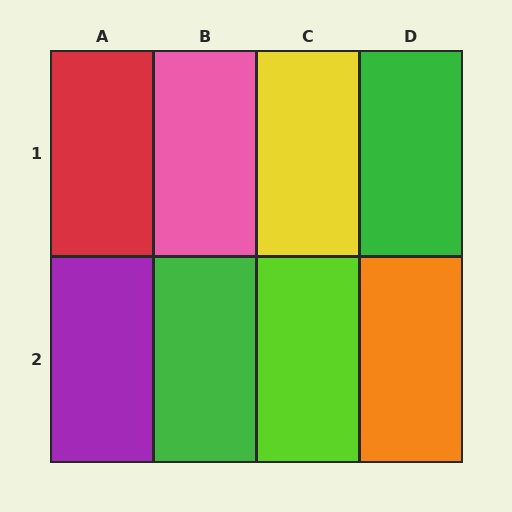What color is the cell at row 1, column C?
Yellow.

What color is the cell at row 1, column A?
Red.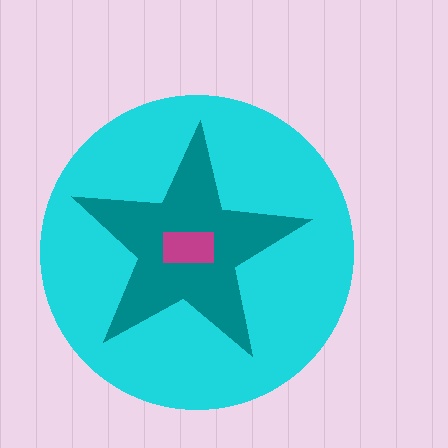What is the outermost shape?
The cyan circle.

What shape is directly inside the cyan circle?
The teal star.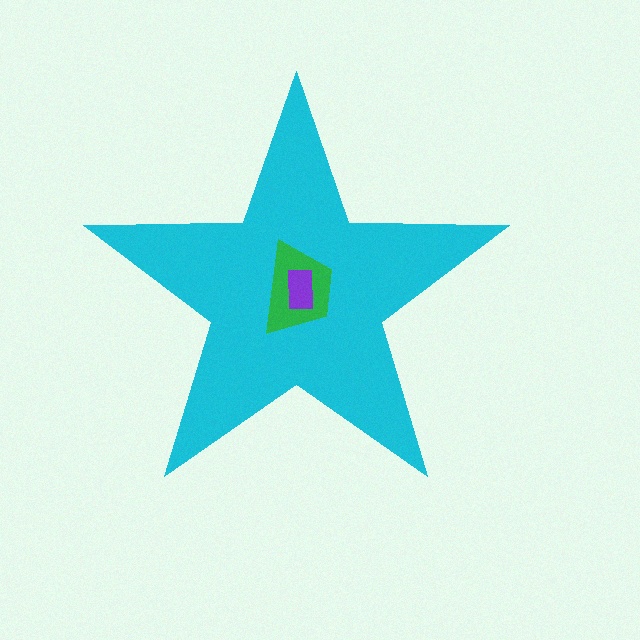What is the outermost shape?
The cyan star.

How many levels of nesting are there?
3.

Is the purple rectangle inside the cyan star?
Yes.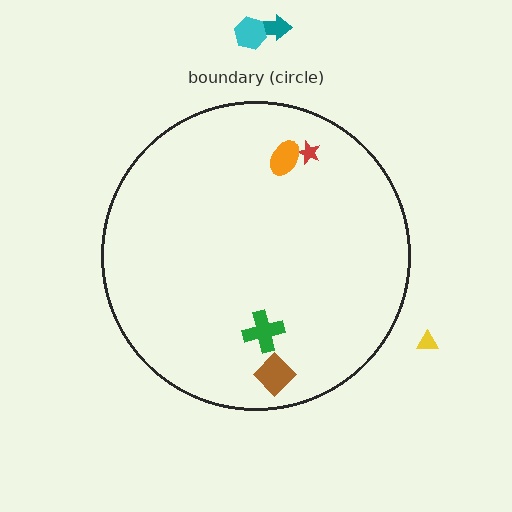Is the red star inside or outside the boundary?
Inside.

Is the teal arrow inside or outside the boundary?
Outside.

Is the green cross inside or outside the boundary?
Inside.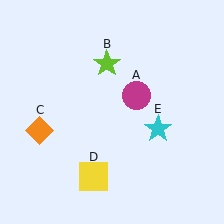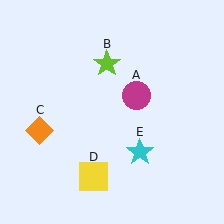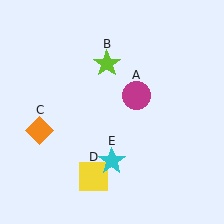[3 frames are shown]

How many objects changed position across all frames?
1 object changed position: cyan star (object E).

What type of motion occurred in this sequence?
The cyan star (object E) rotated clockwise around the center of the scene.